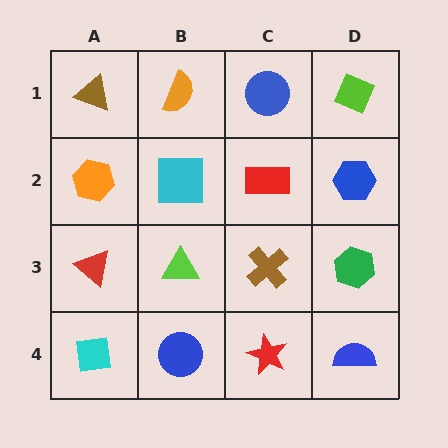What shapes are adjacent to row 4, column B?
A lime triangle (row 3, column B), a cyan square (row 4, column A), a red star (row 4, column C).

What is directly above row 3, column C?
A red rectangle.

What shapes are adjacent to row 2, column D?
A lime diamond (row 1, column D), a green hexagon (row 3, column D), a red rectangle (row 2, column C).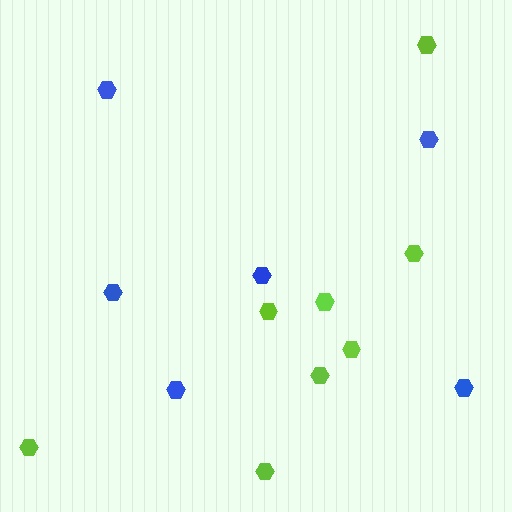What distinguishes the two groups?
There are 2 groups: one group of lime hexagons (8) and one group of blue hexagons (6).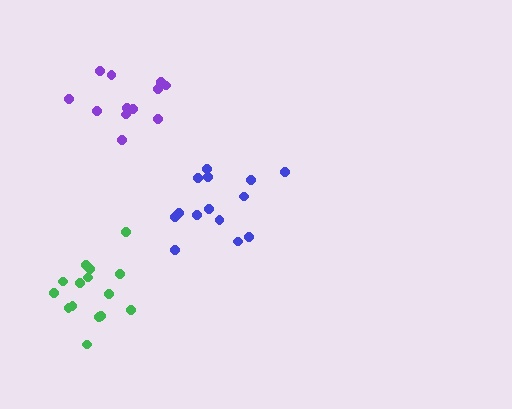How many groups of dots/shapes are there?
There are 3 groups.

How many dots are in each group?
Group 1: 14 dots, Group 2: 12 dots, Group 3: 15 dots (41 total).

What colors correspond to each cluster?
The clusters are colored: blue, purple, green.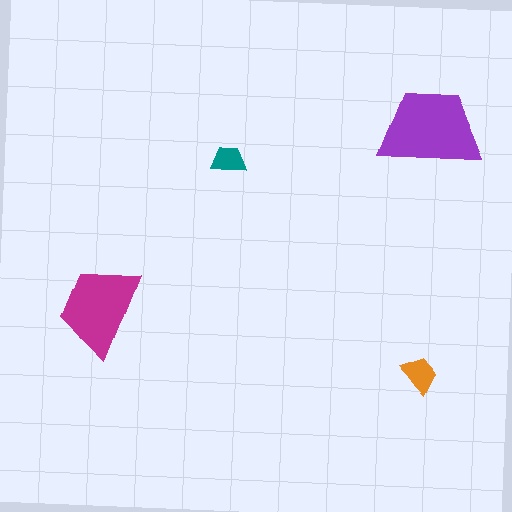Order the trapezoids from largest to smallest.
the purple one, the magenta one, the orange one, the teal one.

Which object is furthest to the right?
The orange trapezoid is rightmost.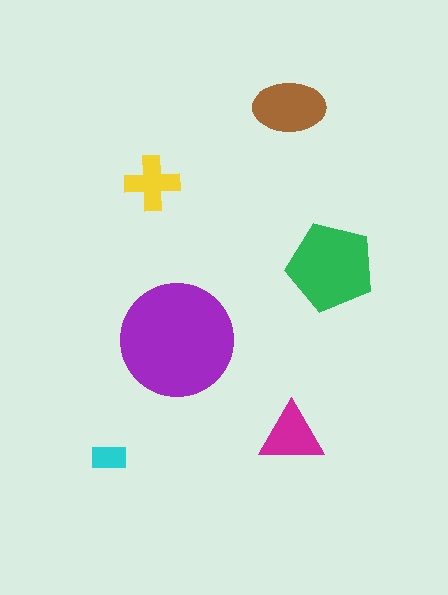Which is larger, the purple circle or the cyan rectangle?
The purple circle.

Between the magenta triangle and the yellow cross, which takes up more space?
The magenta triangle.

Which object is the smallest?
The cyan rectangle.